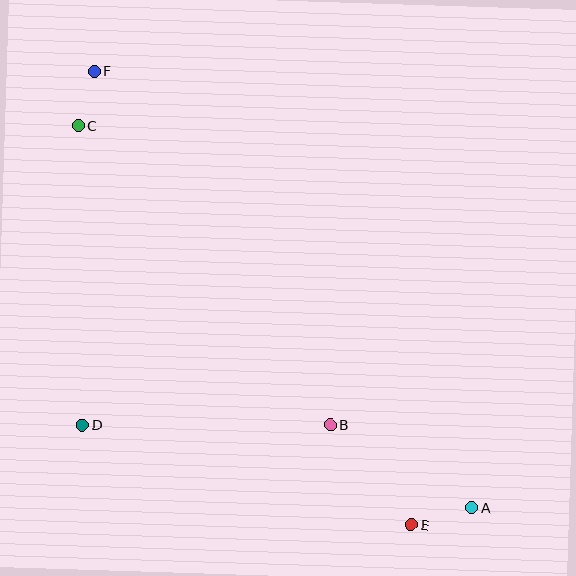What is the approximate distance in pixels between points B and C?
The distance between B and C is approximately 391 pixels.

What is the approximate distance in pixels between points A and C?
The distance between A and C is approximately 549 pixels.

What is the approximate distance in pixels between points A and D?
The distance between A and D is approximately 398 pixels.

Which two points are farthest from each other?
Points A and F are farthest from each other.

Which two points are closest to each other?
Points C and F are closest to each other.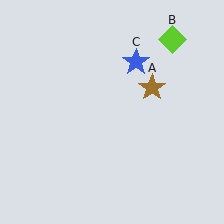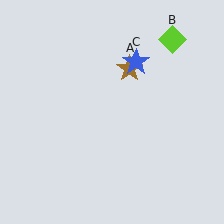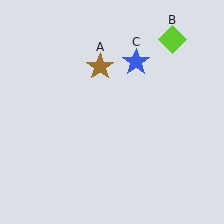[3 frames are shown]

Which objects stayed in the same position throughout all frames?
Lime diamond (object B) and blue star (object C) remained stationary.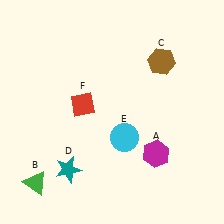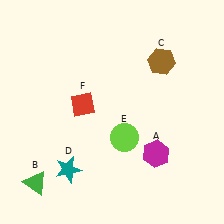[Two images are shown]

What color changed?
The circle (E) changed from cyan in Image 1 to lime in Image 2.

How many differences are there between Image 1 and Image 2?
There is 1 difference between the two images.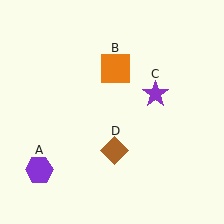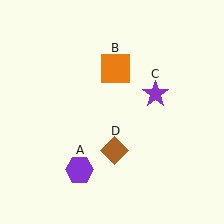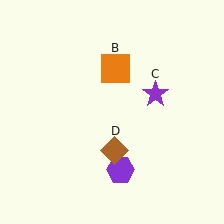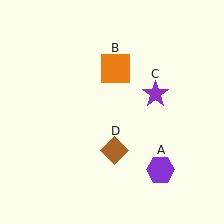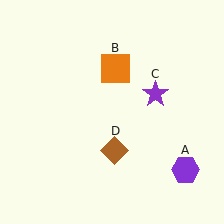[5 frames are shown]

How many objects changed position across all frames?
1 object changed position: purple hexagon (object A).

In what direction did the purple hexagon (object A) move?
The purple hexagon (object A) moved right.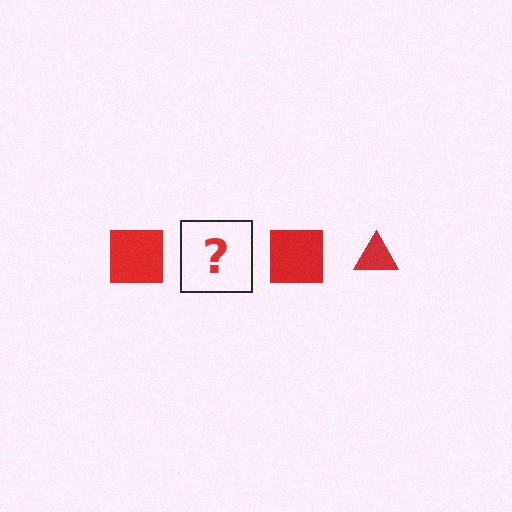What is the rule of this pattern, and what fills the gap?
The rule is that the pattern cycles through square, triangle shapes in red. The gap should be filled with a red triangle.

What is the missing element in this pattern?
The missing element is a red triangle.